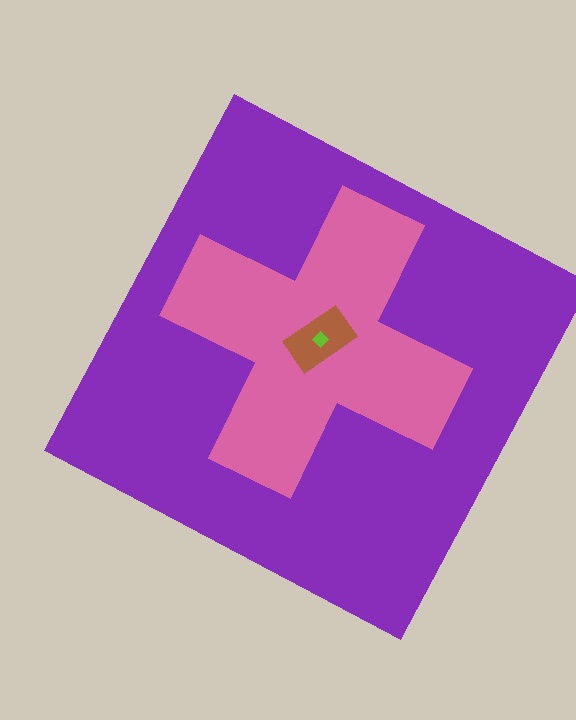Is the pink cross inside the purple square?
Yes.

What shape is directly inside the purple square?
The pink cross.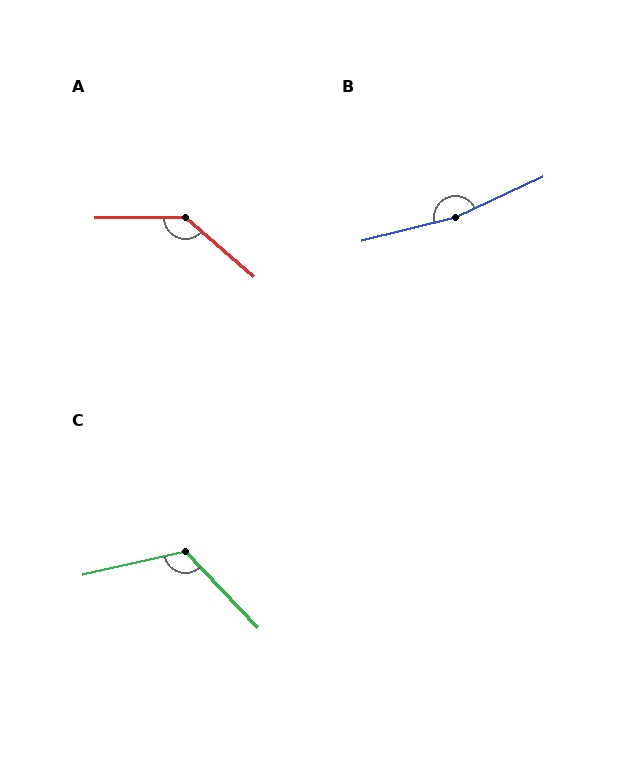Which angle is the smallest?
C, at approximately 121 degrees.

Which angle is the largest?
B, at approximately 169 degrees.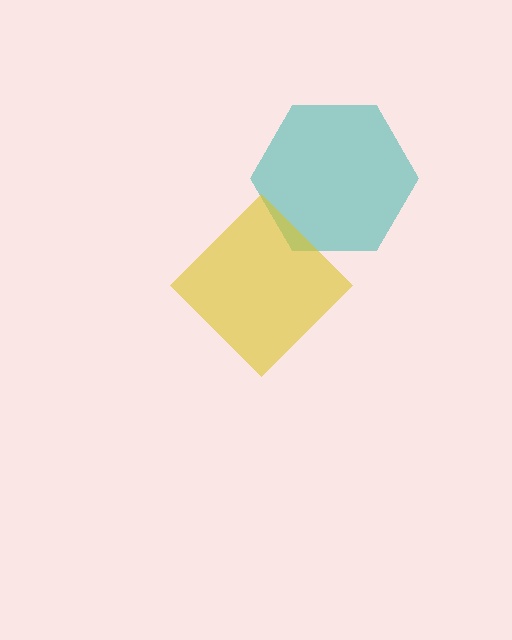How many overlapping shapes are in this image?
There are 2 overlapping shapes in the image.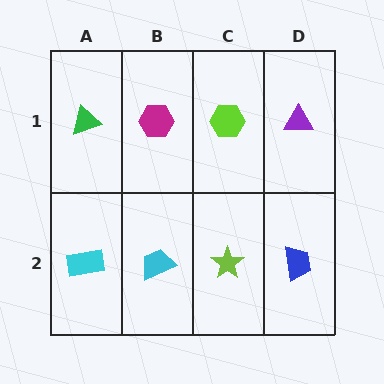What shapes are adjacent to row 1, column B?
A cyan trapezoid (row 2, column B), a green triangle (row 1, column A), a lime hexagon (row 1, column C).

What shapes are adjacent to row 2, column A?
A green triangle (row 1, column A), a cyan trapezoid (row 2, column B).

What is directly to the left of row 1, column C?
A magenta hexagon.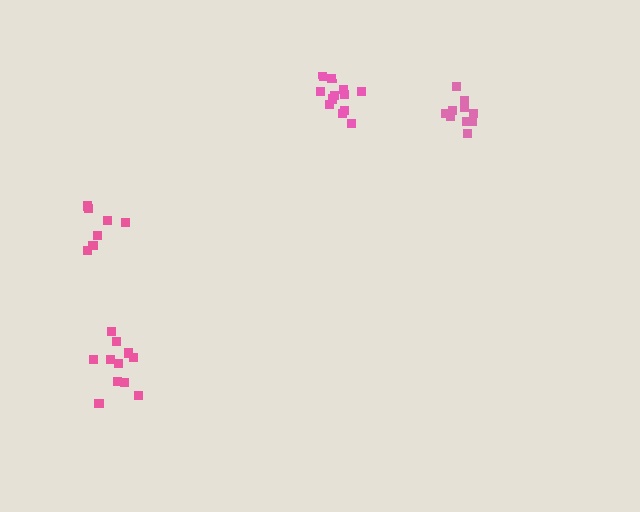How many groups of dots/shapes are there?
There are 4 groups.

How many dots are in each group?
Group 1: 11 dots, Group 2: 10 dots, Group 3: 7 dots, Group 4: 12 dots (40 total).